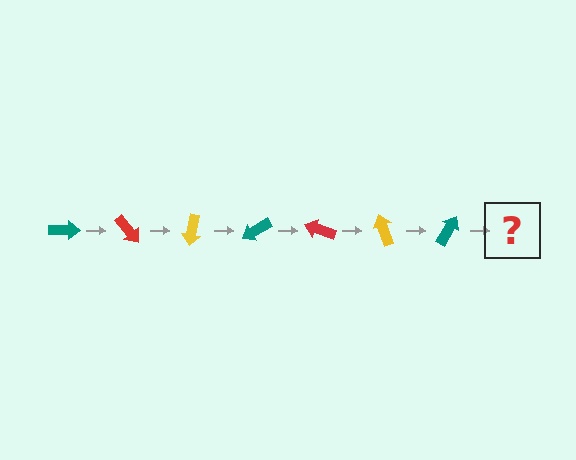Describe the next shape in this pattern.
It should be a red arrow, rotated 350 degrees from the start.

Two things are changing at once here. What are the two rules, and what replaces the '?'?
The two rules are that it rotates 50 degrees each step and the color cycles through teal, red, and yellow. The '?' should be a red arrow, rotated 350 degrees from the start.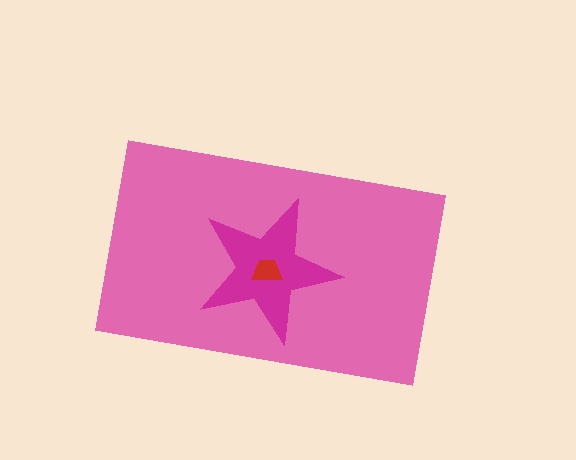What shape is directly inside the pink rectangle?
The magenta star.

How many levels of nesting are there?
3.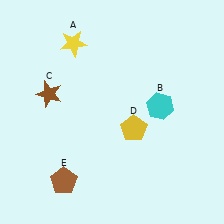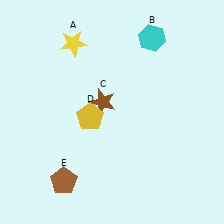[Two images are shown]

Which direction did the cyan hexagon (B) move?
The cyan hexagon (B) moved up.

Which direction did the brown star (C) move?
The brown star (C) moved right.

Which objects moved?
The objects that moved are: the cyan hexagon (B), the brown star (C), the yellow pentagon (D).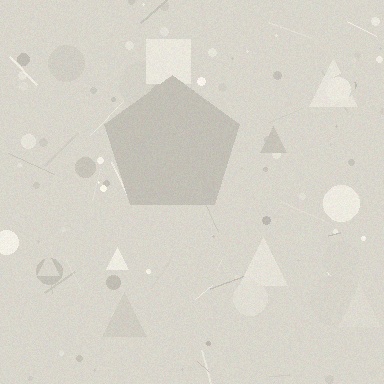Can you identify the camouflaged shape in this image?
The camouflaged shape is a pentagon.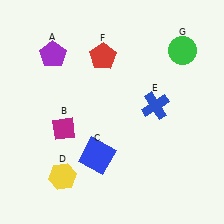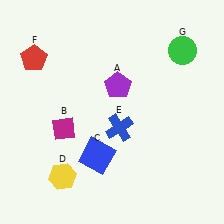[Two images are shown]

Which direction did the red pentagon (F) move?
The red pentagon (F) moved left.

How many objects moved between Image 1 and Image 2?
3 objects moved between the two images.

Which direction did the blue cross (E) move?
The blue cross (E) moved left.